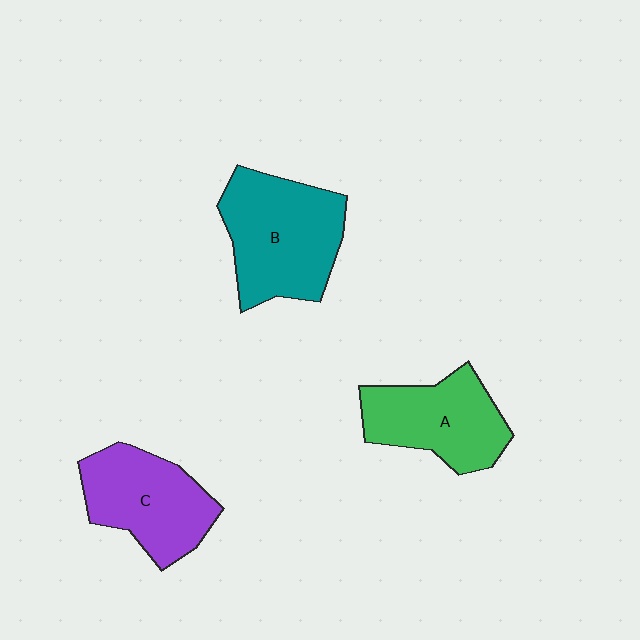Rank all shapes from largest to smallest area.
From largest to smallest: B (teal), C (purple), A (green).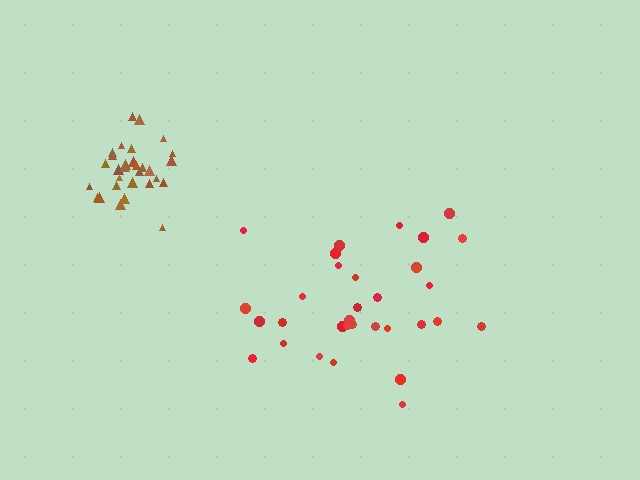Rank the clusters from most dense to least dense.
brown, red.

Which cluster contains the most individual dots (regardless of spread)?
Red (32).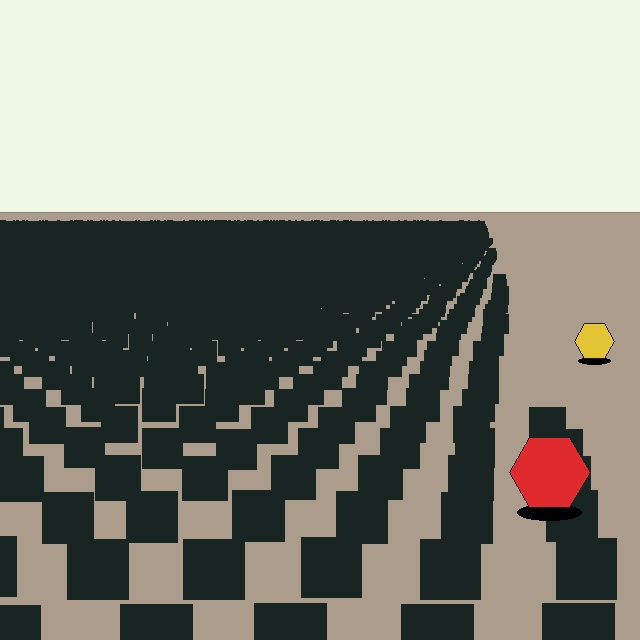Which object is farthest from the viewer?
The yellow hexagon is farthest from the viewer. It appears smaller and the ground texture around it is denser.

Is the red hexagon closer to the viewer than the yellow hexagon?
Yes. The red hexagon is closer — you can tell from the texture gradient: the ground texture is coarser near it.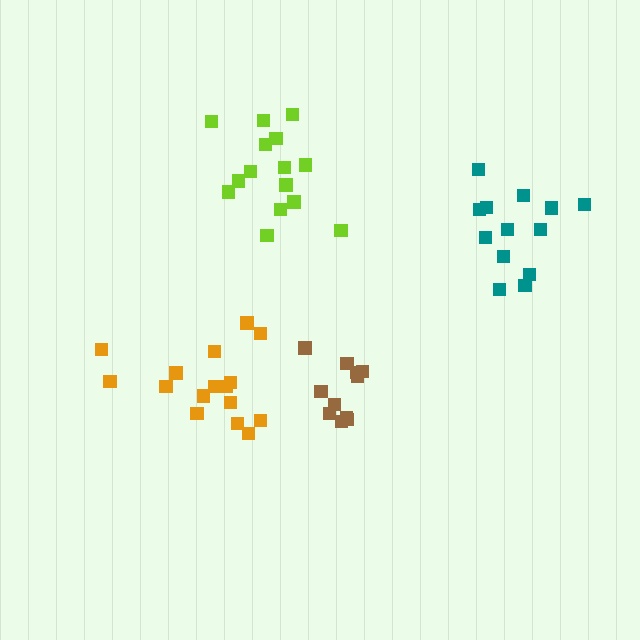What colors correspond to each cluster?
The clusters are colored: orange, lime, teal, brown.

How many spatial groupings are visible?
There are 4 spatial groupings.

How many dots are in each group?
Group 1: 16 dots, Group 2: 15 dots, Group 3: 13 dots, Group 4: 11 dots (55 total).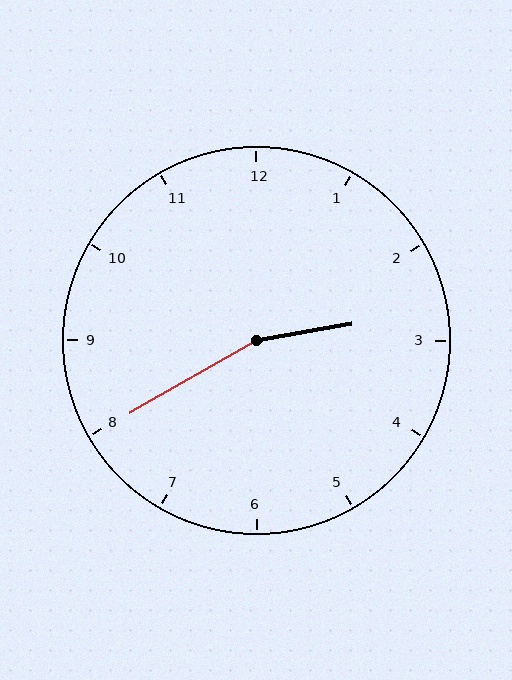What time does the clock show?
2:40.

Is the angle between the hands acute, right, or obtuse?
It is obtuse.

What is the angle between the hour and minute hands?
Approximately 160 degrees.